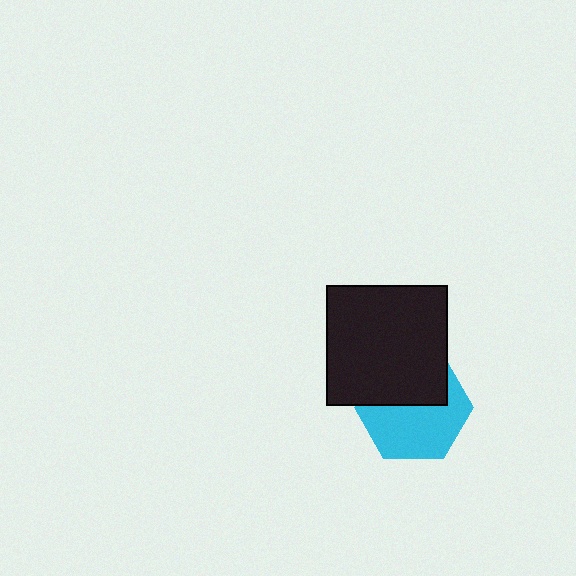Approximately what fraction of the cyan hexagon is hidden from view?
Roughly 42% of the cyan hexagon is hidden behind the black square.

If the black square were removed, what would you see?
You would see the complete cyan hexagon.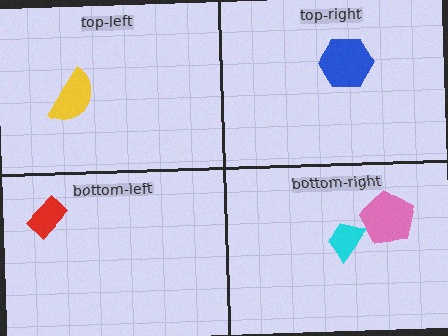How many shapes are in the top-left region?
1.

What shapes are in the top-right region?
The blue hexagon.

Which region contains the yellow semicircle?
The top-left region.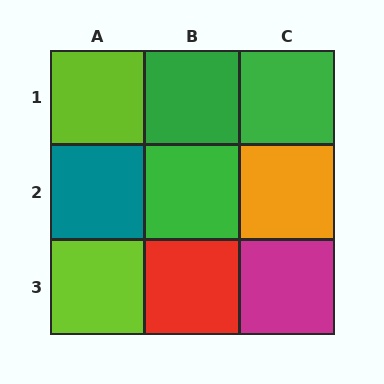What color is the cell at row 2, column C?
Orange.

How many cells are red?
1 cell is red.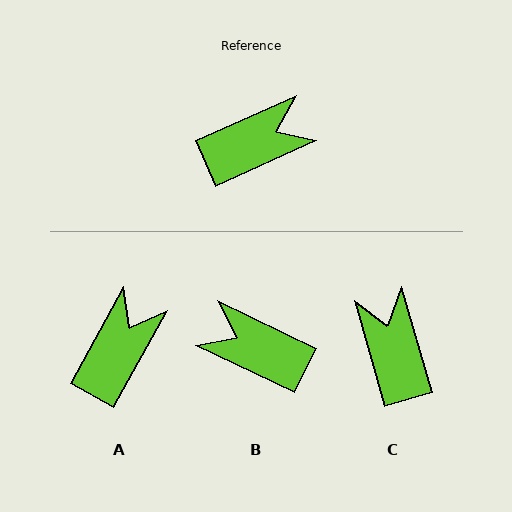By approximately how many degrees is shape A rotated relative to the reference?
Approximately 37 degrees counter-clockwise.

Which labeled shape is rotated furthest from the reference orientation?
B, about 130 degrees away.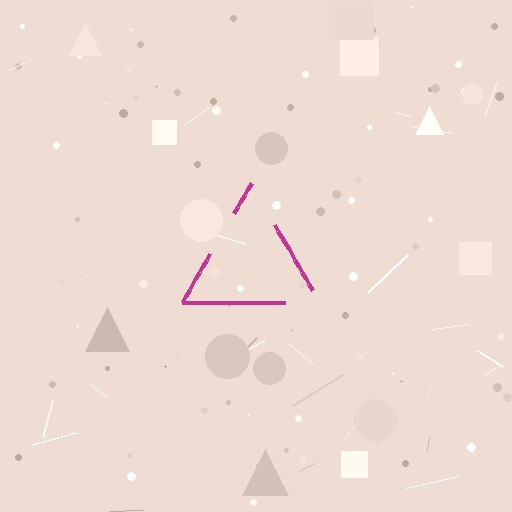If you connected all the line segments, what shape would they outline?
They would outline a triangle.